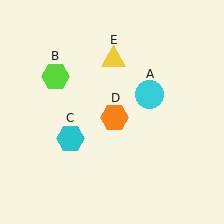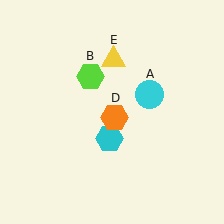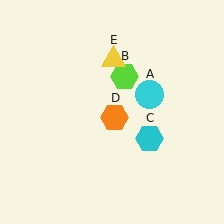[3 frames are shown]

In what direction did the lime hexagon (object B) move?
The lime hexagon (object B) moved right.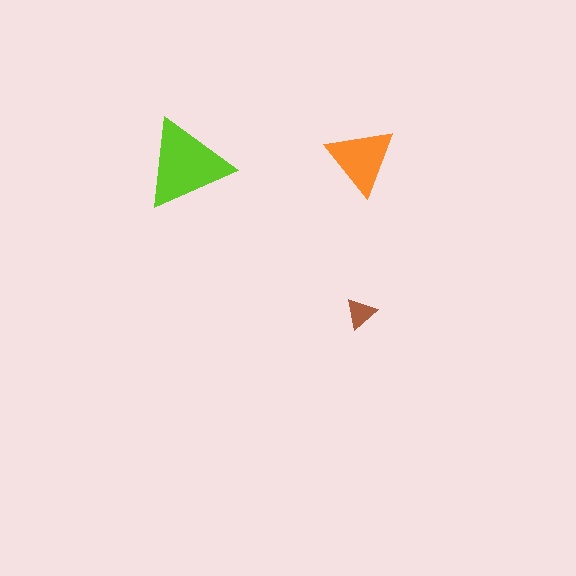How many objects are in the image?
There are 3 objects in the image.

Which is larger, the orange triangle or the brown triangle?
The orange one.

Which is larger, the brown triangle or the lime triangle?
The lime one.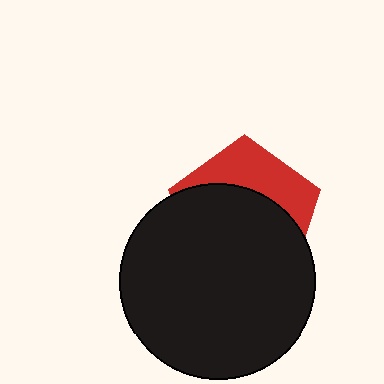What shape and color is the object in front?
The object in front is a black circle.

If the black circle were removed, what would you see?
You would see the complete red pentagon.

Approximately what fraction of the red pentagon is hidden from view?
Roughly 66% of the red pentagon is hidden behind the black circle.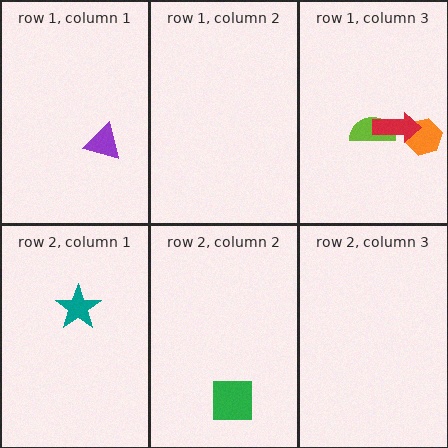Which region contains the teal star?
The row 2, column 1 region.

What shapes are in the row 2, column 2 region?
The green square.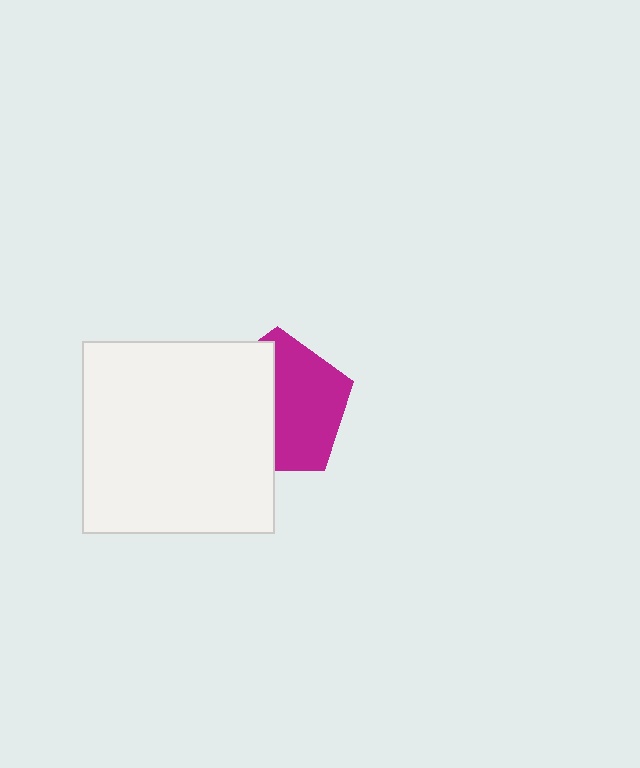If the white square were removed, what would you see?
You would see the complete magenta pentagon.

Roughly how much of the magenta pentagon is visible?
About half of it is visible (roughly 53%).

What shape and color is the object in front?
The object in front is a white square.